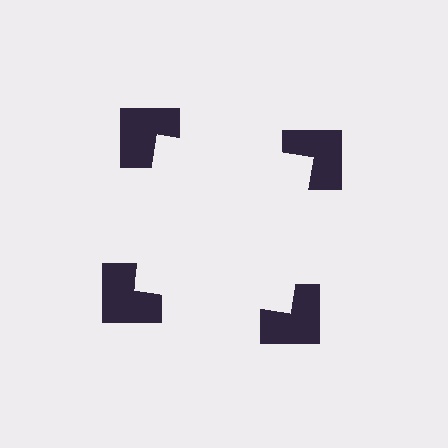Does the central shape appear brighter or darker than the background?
It typically appears slightly brighter than the background, even though no actual brightness change is drawn.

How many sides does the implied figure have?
4 sides.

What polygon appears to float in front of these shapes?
An illusory square — its edges are inferred from the aligned wedge cuts in the notched squares, not physically drawn.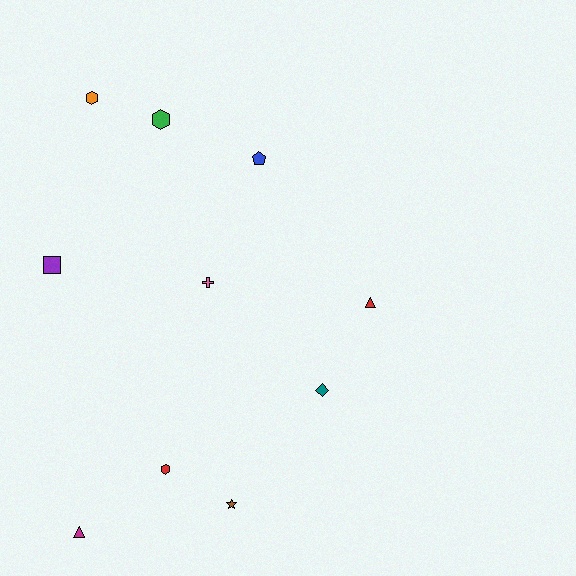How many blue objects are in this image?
There is 1 blue object.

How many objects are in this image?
There are 10 objects.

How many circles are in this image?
There are no circles.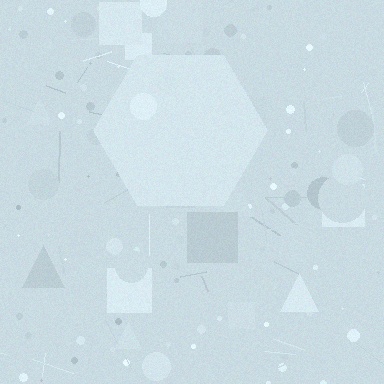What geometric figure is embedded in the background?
A hexagon is embedded in the background.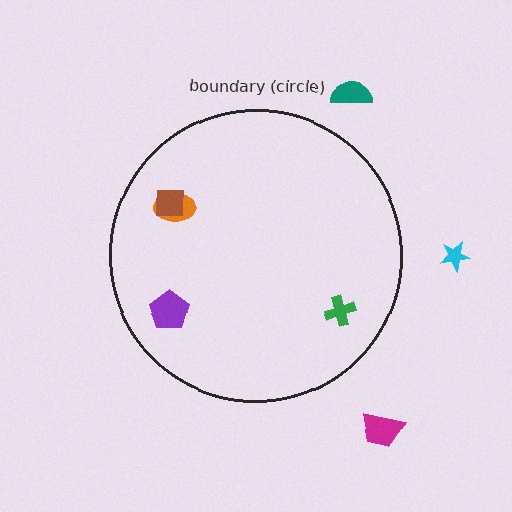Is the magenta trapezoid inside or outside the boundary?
Outside.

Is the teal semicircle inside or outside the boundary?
Outside.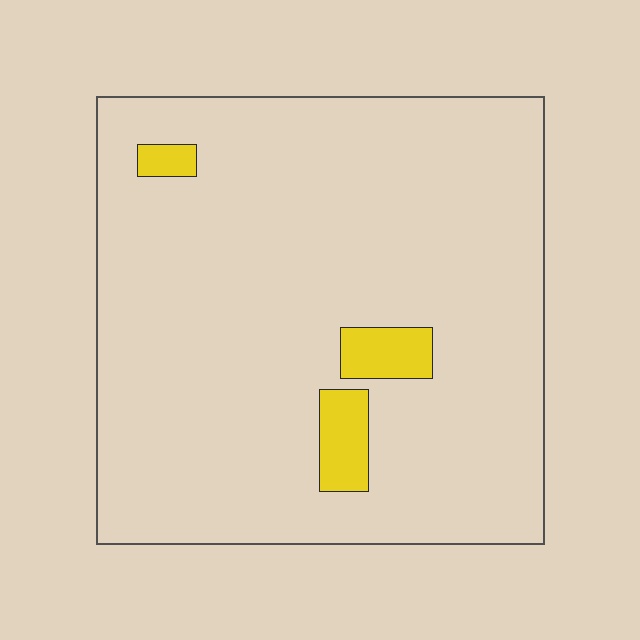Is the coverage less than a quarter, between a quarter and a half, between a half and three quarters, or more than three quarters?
Less than a quarter.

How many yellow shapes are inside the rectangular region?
3.